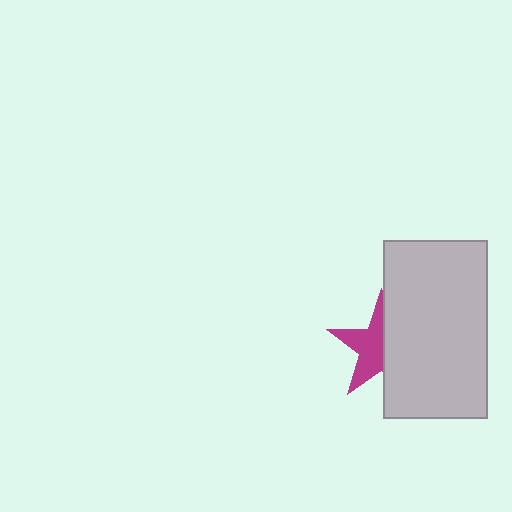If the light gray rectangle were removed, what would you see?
You would see the complete magenta star.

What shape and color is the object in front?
The object in front is a light gray rectangle.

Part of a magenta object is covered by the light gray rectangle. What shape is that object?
It is a star.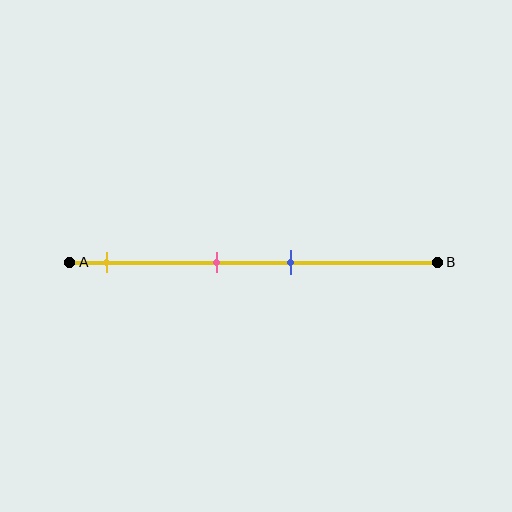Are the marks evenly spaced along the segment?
No, the marks are not evenly spaced.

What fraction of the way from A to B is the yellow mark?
The yellow mark is approximately 10% (0.1) of the way from A to B.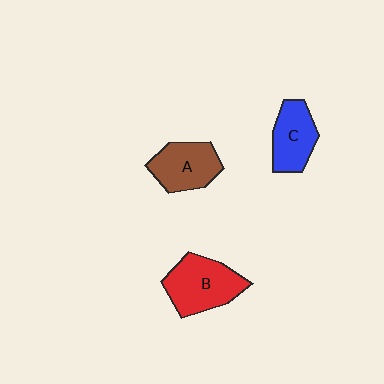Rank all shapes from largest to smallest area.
From largest to smallest: B (red), A (brown), C (blue).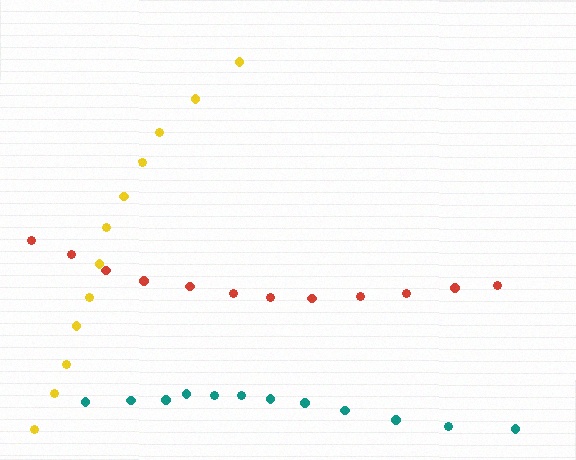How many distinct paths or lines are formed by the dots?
There are 3 distinct paths.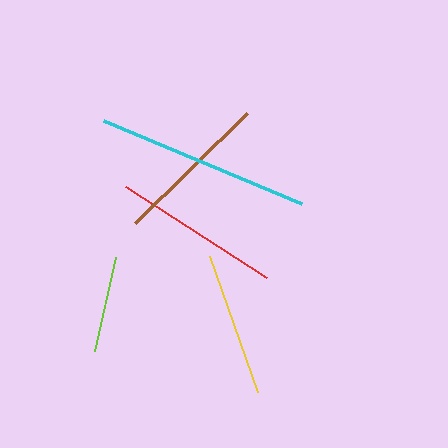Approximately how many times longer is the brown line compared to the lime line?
The brown line is approximately 1.6 times the length of the lime line.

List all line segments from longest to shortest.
From longest to shortest: cyan, red, brown, yellow, lime.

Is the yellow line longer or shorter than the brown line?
The brown line is longer than the yellow line.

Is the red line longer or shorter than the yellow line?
The red line is longer than the yellow line.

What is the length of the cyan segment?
The cyan segment is approximately 215 pixels long.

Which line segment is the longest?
The cyan line is the longest at approximately 215 pixels.